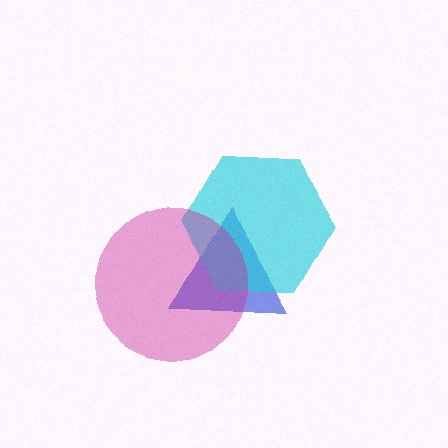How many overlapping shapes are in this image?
There are 3 overlapping shapes in the image.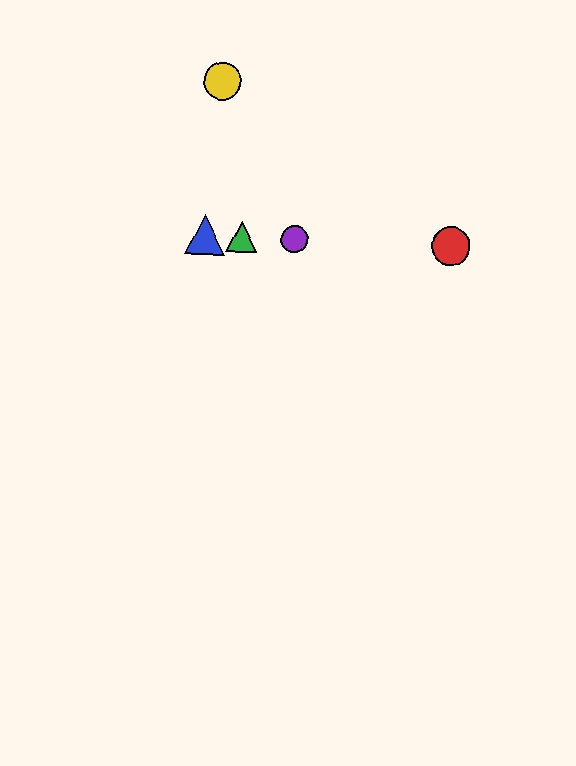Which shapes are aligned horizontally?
The red circle, the blue triangle, the green triangle, the purple circle are aligned horizontally.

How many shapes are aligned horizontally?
4 shapes (the red circle, the blue triangle, the green triangle, the purple circle) are aligned horizontally.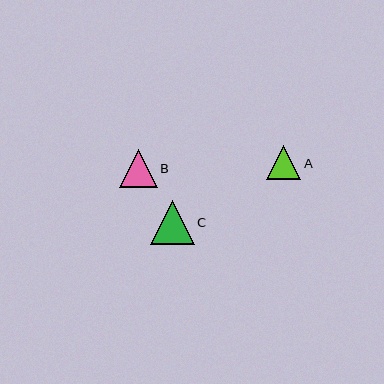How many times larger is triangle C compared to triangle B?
Triangle C is approximately 1.1 times the size of triangle B.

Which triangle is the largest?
Triangle C is the largest with a size of approximately 43 pixels.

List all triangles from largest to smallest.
From largest to smallest: C, B, A.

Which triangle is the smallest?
Triangle A is the smallest with a size of approximately 34 pixels.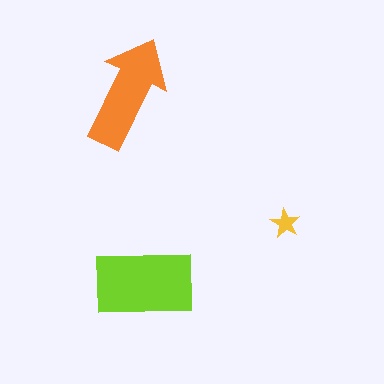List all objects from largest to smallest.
The lime rectangle, the orange arrow, the yellow star.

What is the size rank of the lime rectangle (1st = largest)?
1st.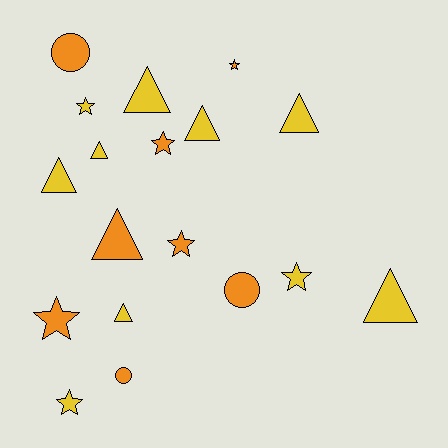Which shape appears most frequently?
Triangle, with 8 objects.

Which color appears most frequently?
Yellow, with 10 objects.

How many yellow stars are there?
There are 3 yellow stars.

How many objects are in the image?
There are 18 objects.